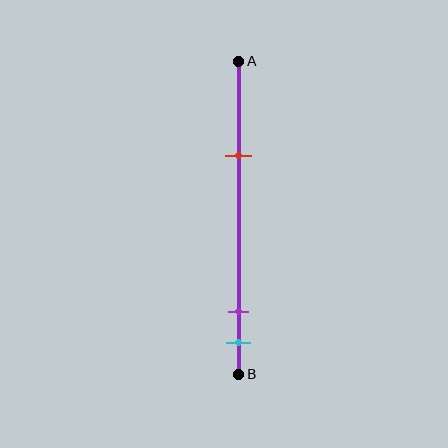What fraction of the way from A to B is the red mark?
The red mark is approximately 30% (0.3) of the way from A to B.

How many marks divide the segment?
There are 3 marks dividing the segment.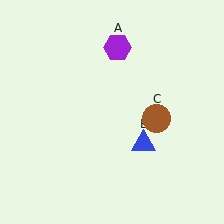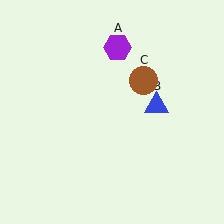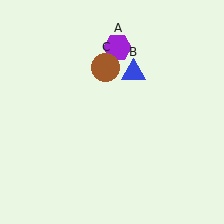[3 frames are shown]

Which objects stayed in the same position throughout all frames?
Purple hexagon (object A) remained stationary.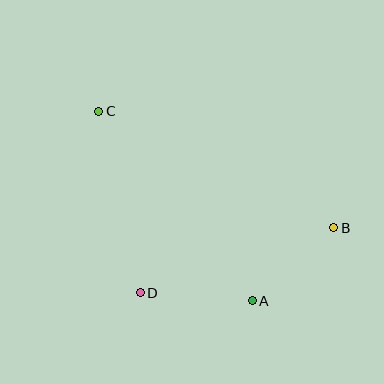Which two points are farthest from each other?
Points B and C are farthest from each other.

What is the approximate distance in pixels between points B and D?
The distance between B and D is approximately 204 pixels.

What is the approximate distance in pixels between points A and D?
The distance between A and D is approximately 113 pixels.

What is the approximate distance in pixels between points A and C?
The distance between A and C is approximately 244 pixels.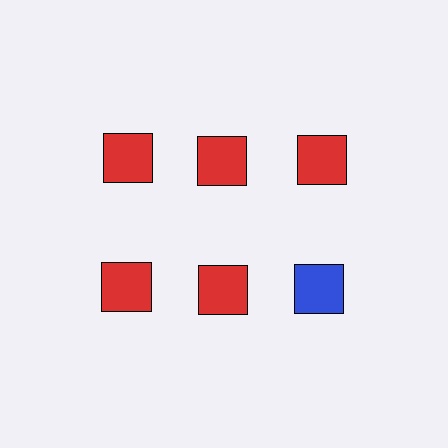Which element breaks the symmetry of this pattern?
The blue square in the second row, center column breaks the symmetry. All other shapes are red squares.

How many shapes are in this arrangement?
There are 6 shapes arranged in a grid pattern.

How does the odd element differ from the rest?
It has a different color: blue instead of red.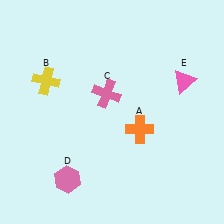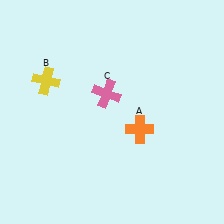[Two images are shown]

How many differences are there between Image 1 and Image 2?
There are 2 differences between the two images.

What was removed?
The pink hexagon (D), the pink triangle (E) were removed in Image 2.